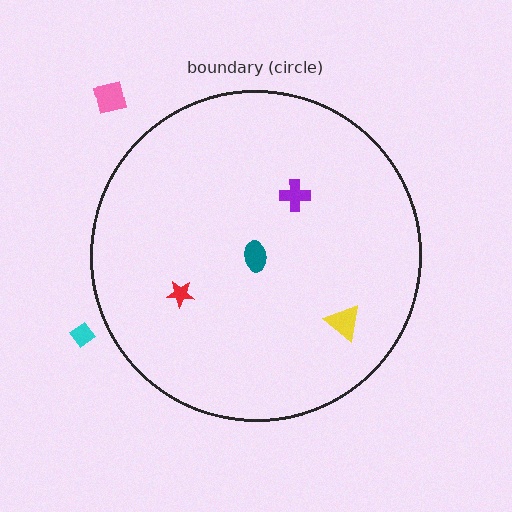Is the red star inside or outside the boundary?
Inside.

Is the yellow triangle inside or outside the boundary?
Inside.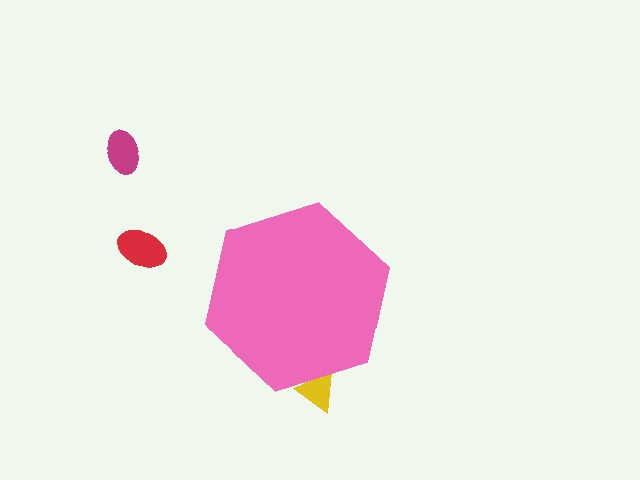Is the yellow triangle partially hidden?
Yes, the yellow triangle is partially hidden behind the pink hexagon.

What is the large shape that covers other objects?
A pink hexagon.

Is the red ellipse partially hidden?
No, the red ellipse is fully visible.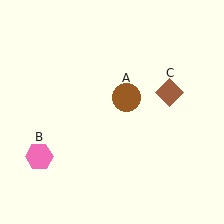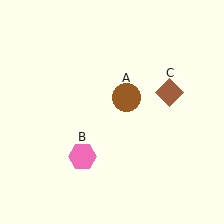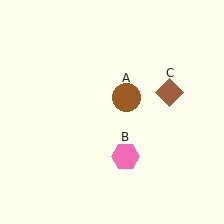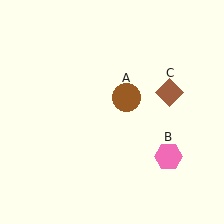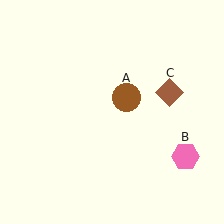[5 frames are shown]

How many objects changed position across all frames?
1 object changed position: pink hexagon (object B).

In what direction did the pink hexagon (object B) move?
The pink hexagon (object B) moved right.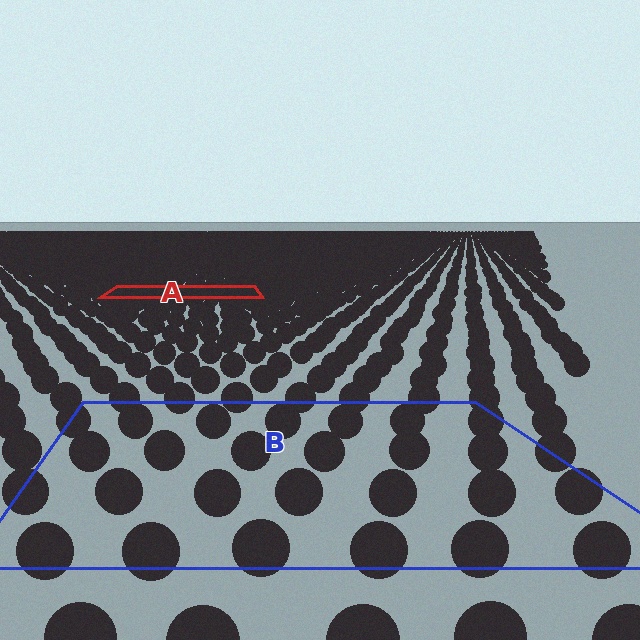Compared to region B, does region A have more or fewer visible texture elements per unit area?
Region A has more texture elements per unit area — they are packed more densely because it is farther away.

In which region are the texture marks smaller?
The texture marks are smaller in region A, because it is farther away.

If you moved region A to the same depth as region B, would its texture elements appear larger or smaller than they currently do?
They would appear larger. At a closer depth, the same texture elements are projected at a bigger on-screen size.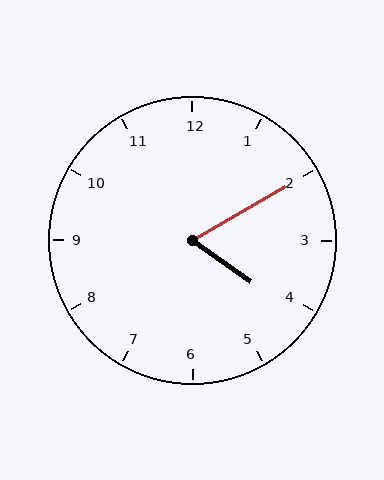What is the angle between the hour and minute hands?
Approximately 65 degrees.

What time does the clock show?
4:10.